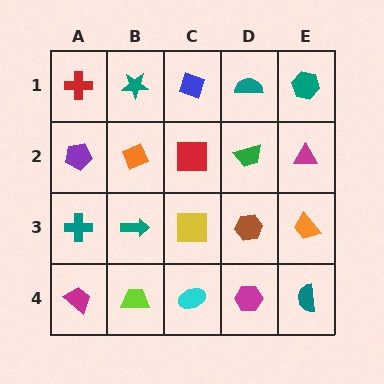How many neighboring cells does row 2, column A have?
3.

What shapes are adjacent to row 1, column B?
An orange diamond (row 2, column B), a red cross (row 1, column A), a blue diamond (row 1, column C).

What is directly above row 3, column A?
A purple pentagon.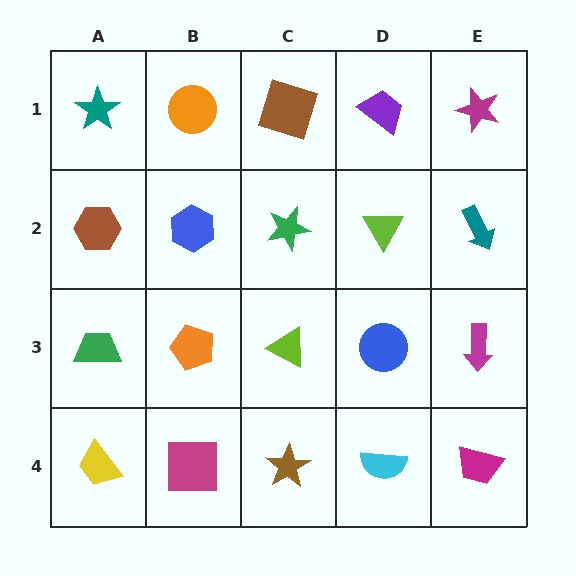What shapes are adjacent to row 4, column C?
A lime triangle (row 3, column C), a magenta square (row 4, column B), a cyan semicircle (row 4, column D).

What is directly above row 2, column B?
An orange circle.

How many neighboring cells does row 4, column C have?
3.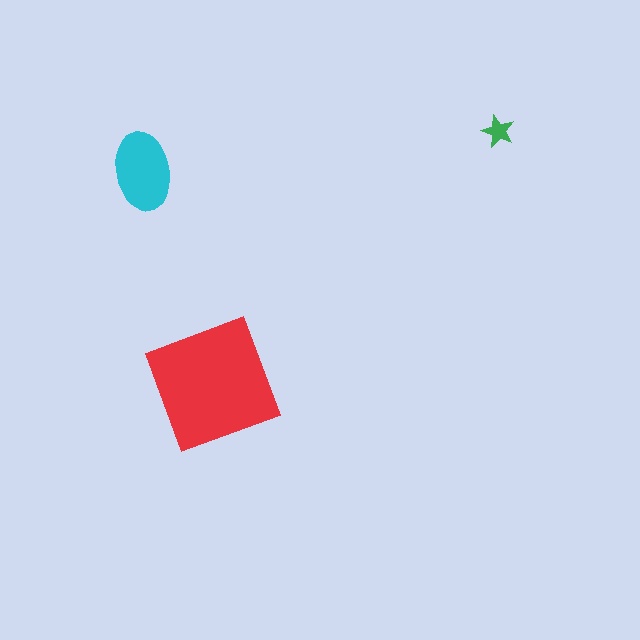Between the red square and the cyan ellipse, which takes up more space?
The red square.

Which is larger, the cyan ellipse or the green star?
The cyan ellipse.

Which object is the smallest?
The green star.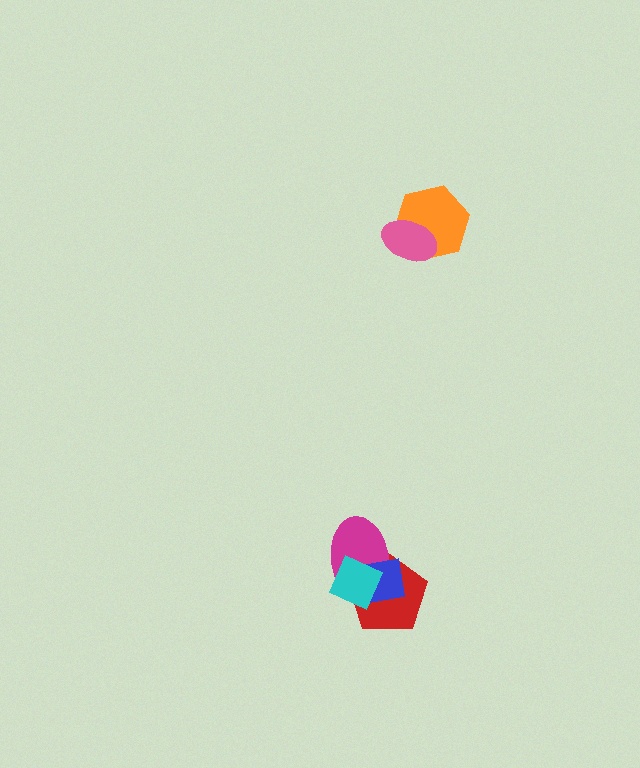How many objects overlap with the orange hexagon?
1 object overlaps with the orange hexagon.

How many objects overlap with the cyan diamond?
3 objects overlap with the cyan diamond.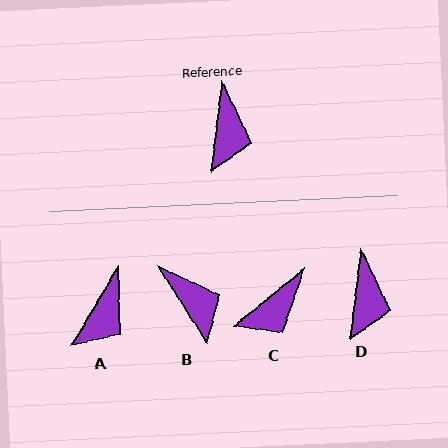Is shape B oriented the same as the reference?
No, it is off by about 39 degrees.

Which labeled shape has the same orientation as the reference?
D.